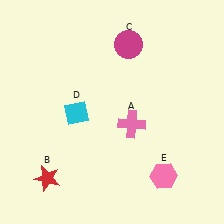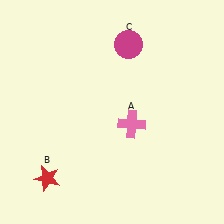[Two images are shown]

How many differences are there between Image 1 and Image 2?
There are 2 differences between the two images.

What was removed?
The cyan diamond (D), the pink hexagon (E) were removed in Image 2.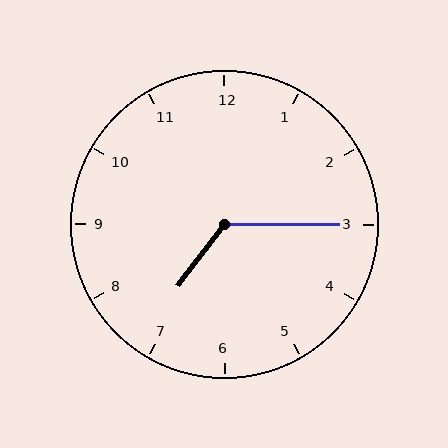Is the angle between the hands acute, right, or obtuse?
It is obtuse.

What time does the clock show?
7:15.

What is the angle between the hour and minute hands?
Approximately 128 degrees.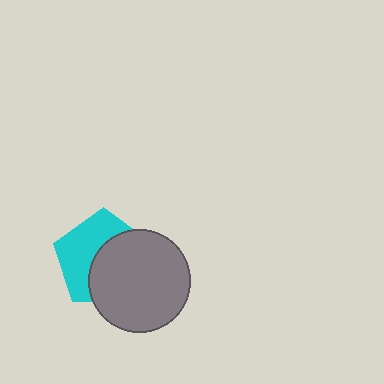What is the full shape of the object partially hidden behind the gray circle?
The partially hidden object is a cyan pentagon.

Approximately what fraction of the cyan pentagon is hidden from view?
Roughly 52% of the cyan pentagon is hidden behind the gray circle.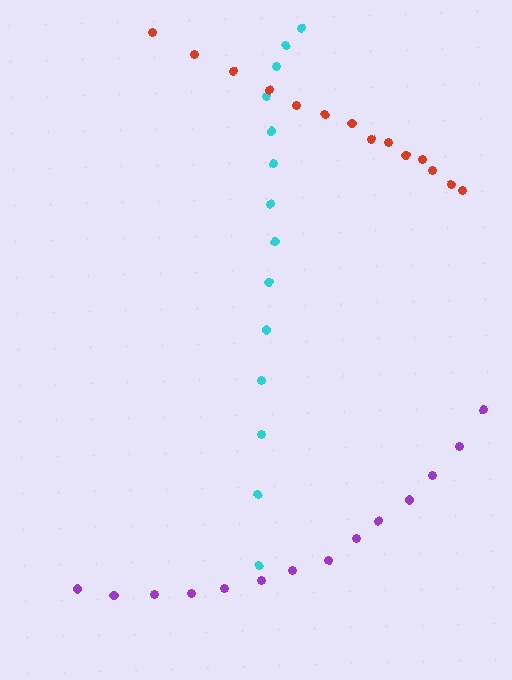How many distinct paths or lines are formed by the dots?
There are 3 distinct paths.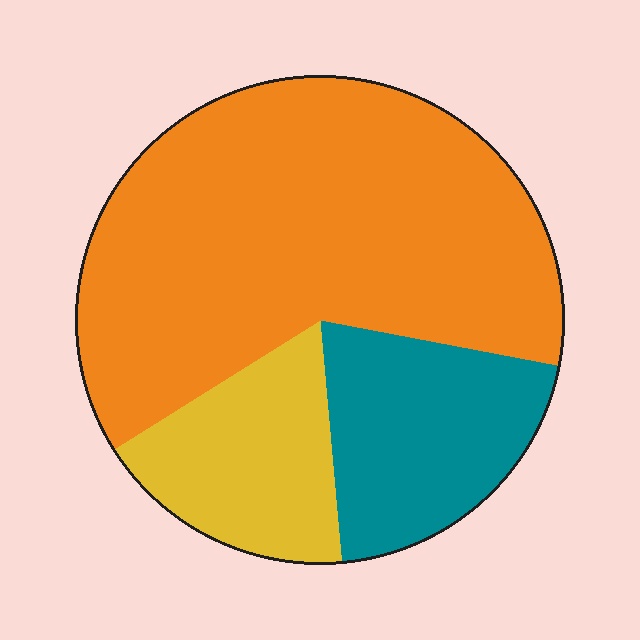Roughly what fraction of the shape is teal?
Teal takes up about one fifth (1/5) of the shape.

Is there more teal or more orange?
Orange.